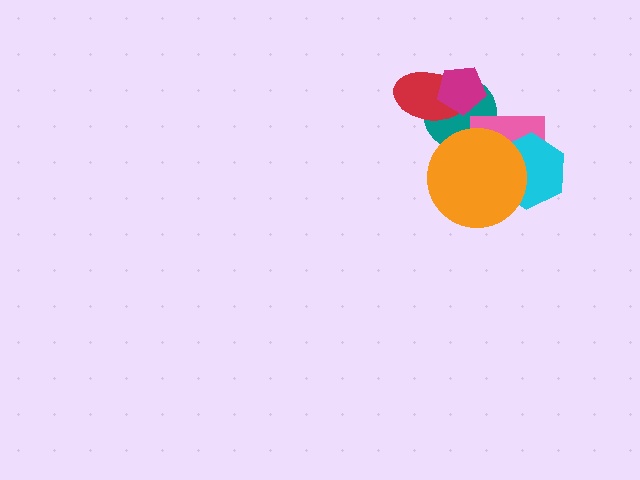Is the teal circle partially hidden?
Yes, it is partially covered by another shape.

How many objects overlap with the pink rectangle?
3 objects overlap with the pink rectangle.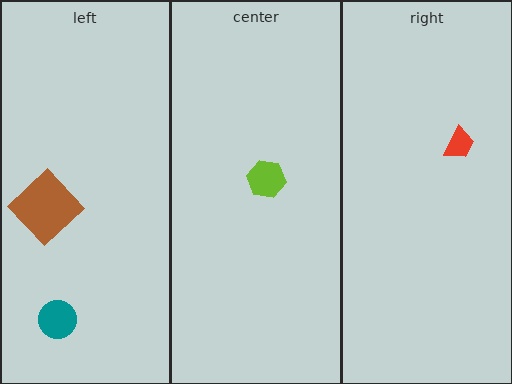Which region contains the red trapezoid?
The right region.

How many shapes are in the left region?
2.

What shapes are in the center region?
The lime hexagon.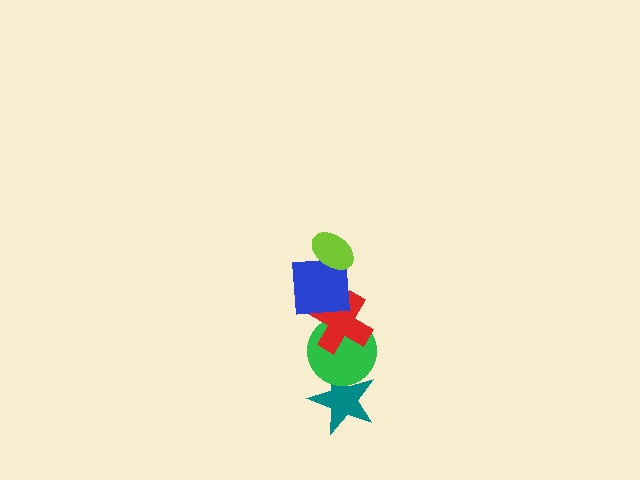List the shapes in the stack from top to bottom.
From top to bottom: the lime ellipse, the blue square, the red cross, the green circle, the teal star.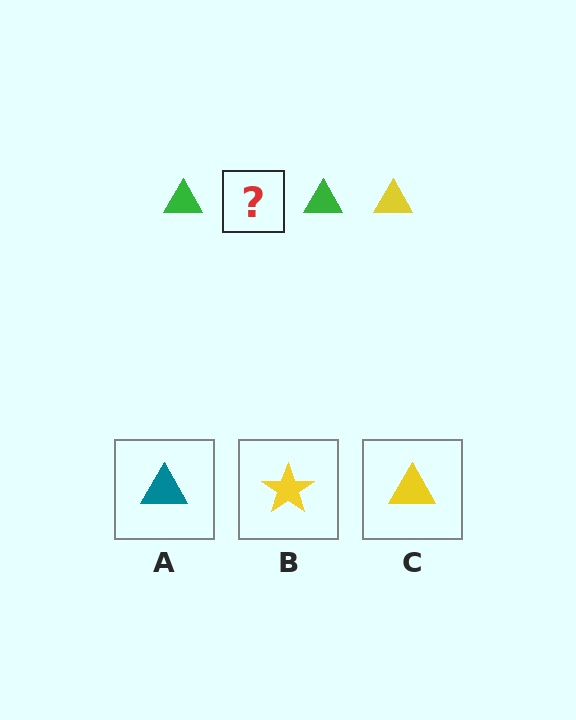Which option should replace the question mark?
Option C.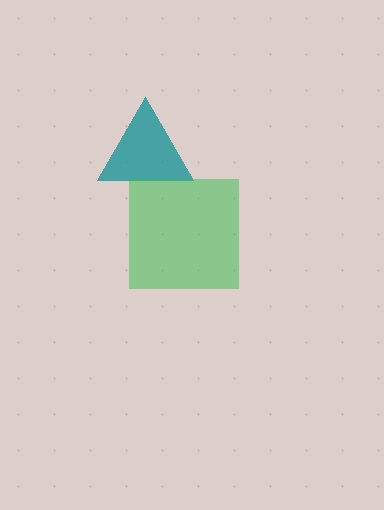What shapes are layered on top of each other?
The layered shapes are: a teal triangle, a green square.